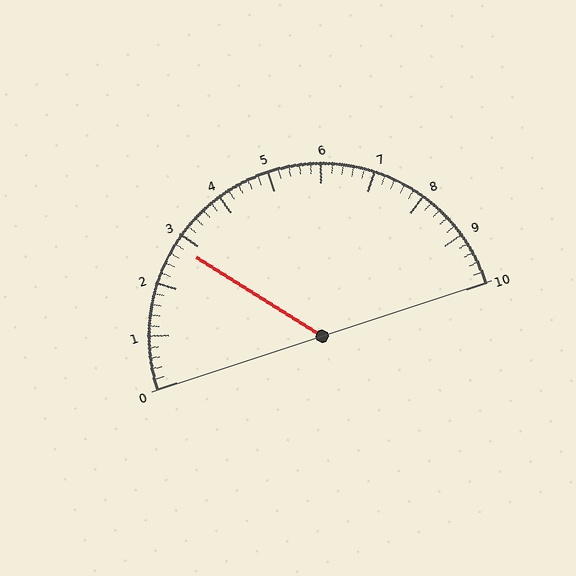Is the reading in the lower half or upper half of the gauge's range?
The reading is in the lower half of the range (0 to 10).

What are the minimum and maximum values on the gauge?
The gauge ranges from 0 to 10.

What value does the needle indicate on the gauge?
The needle indicates approximately 2.8.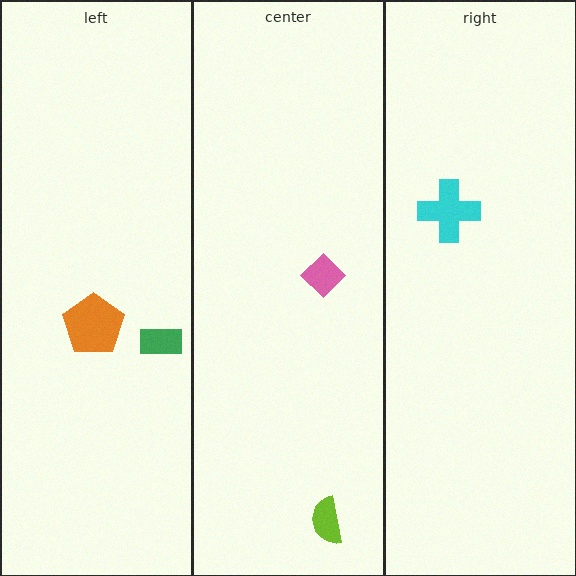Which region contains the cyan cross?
The right region.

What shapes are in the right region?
The cyan cross.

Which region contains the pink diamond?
The center region.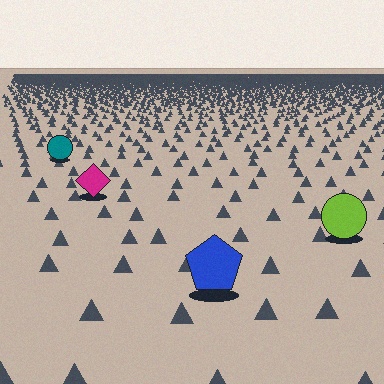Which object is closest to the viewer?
The blue pentagon is closest. The texture marks near it are larger and more spread out.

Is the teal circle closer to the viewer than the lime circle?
No. The lime circle is closer — you can tell from the texture gradient: the ground texture is coarser near it.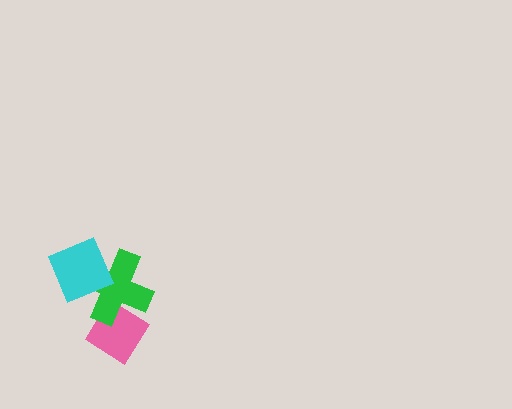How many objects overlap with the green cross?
2 objects overlap with the green cross.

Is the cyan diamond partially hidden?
No, no other shape covers it.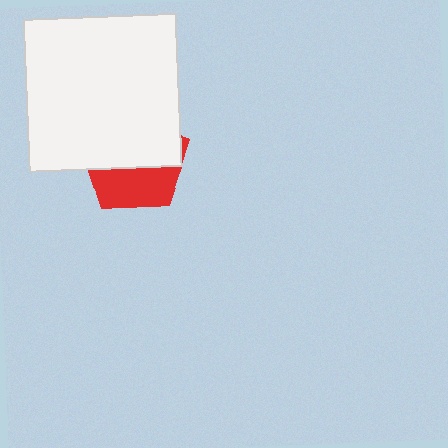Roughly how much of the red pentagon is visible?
A small part of it is visible (roughly 39%).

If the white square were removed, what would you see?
You would see the complete red pentagon.